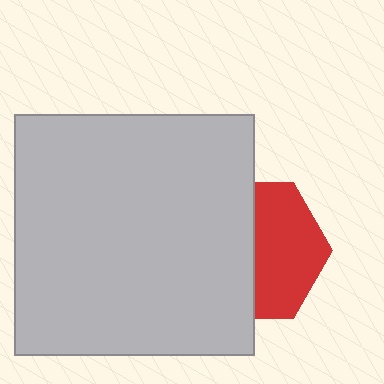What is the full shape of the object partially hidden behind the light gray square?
The partially hidden object is a red hexagon.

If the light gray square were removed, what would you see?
You would see the complete red hexagon.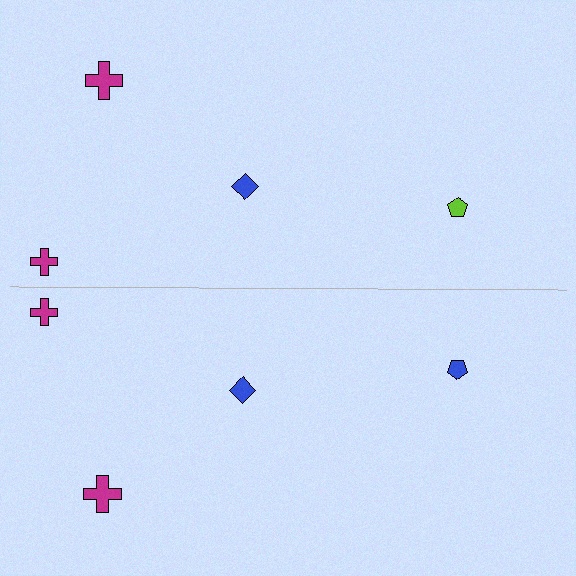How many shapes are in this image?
There are 8 shapes in this image.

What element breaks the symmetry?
The blue pentagon on the bottom side breaks the symmetry — its mirror counterpart is lime.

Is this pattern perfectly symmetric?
No, the pattern is not perfectly symmetric. The blue pentagon on the bottom side breaks the symmetry — its mirror counterpart is lime.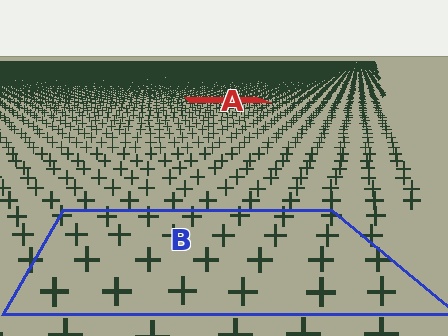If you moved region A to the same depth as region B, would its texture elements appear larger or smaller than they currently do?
They would appear larger. At a closer depth, the same texture elements are projected at a bigger on-screen size.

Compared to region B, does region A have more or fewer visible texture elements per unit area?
Region A has more texture elements per unit area — they are packed more densely because it is farther away.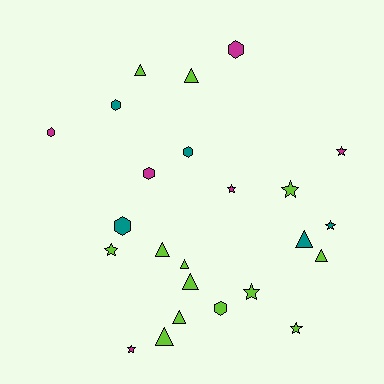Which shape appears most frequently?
Triangle, with 9 objects.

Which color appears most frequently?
Lime, with 13 objects.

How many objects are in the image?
There are 24 objects.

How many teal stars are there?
There is 1 teal star.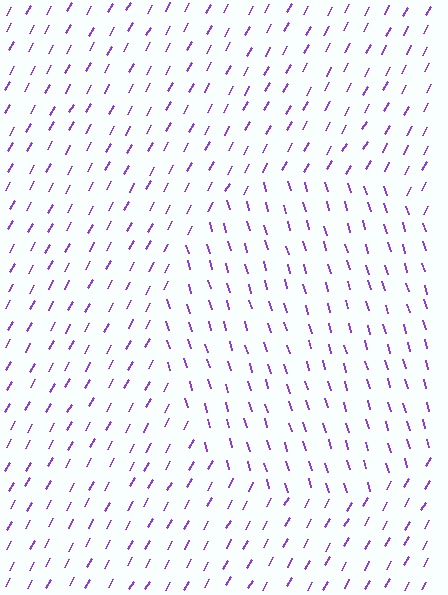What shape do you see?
I see a circle.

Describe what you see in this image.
The image is filled with small purple line segments. A circle region in the image has lines oriented differently from the surrounding lines, creating a visible texture boundary.